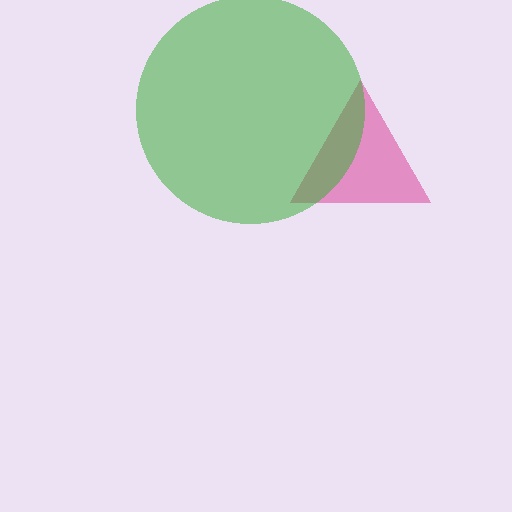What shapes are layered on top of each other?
The layered shapes are: a magenta triangle, a green circle.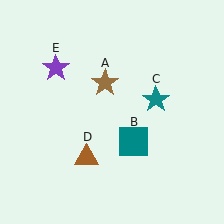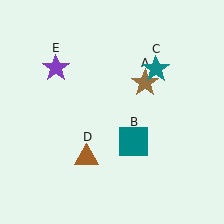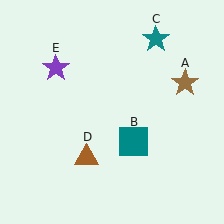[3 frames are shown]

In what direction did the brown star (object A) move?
The brown star (object A) moved right.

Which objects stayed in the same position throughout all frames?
Teal square (object B) and brown triangle (object D) and purple star (object E) remained stationary.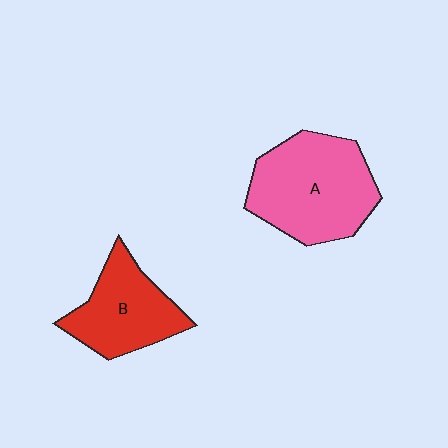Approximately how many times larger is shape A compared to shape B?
Approximately 1.4 times.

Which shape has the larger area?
Shape A (pink).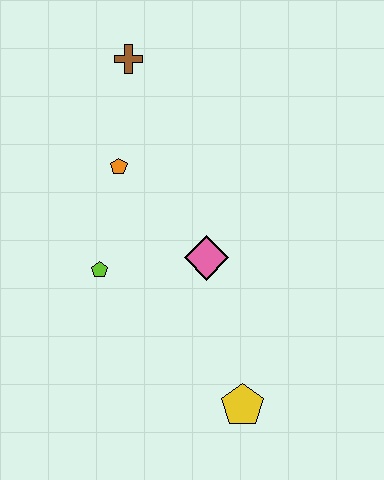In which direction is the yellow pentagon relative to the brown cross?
The yellow pentagon is below the brown cross.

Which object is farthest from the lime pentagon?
The brown cross is farthest from the lime pentagon.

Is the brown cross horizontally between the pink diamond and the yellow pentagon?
No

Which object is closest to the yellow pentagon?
The pink diamond is closest to the yellow pentagon.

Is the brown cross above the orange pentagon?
Yes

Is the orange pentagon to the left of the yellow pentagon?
Yes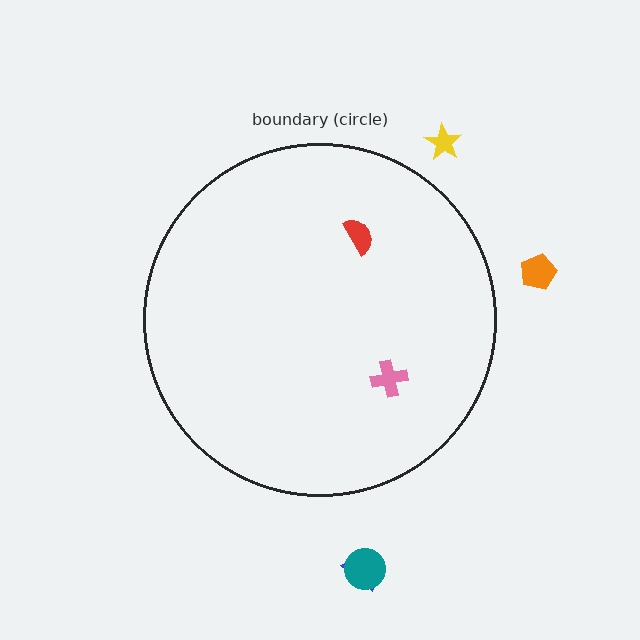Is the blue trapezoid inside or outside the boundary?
Outside.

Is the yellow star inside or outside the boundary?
Outside.